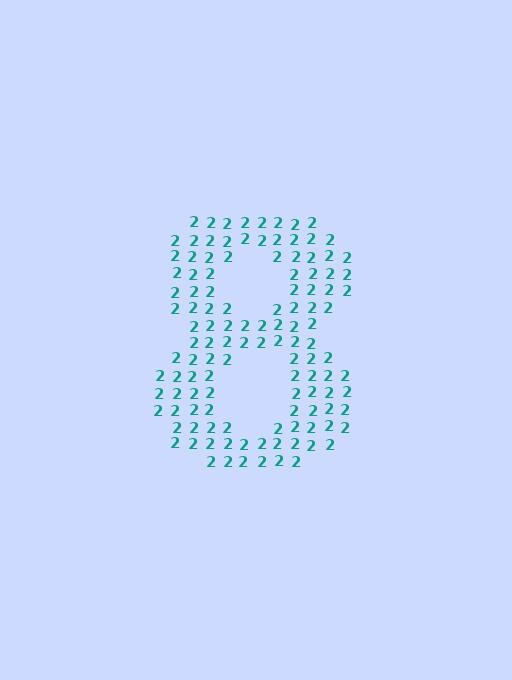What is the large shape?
The large shape is the digit 8.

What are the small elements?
The small elements are digit 2's.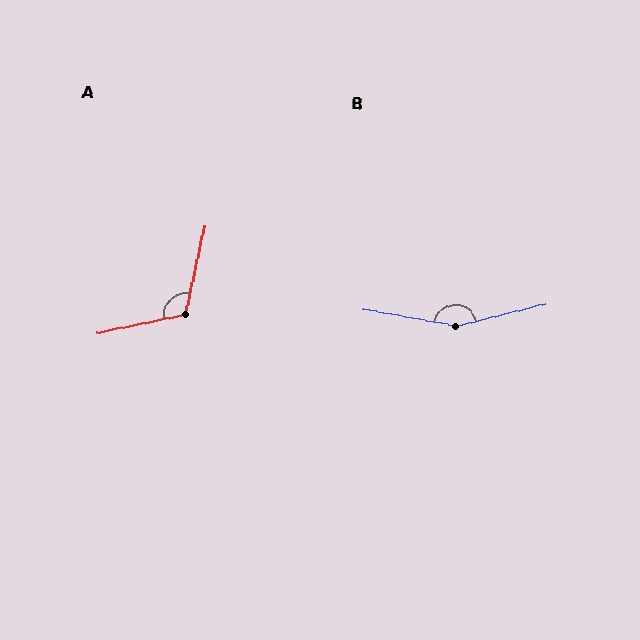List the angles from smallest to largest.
A (115°), B (156°).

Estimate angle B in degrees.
Approximately 156 degrees.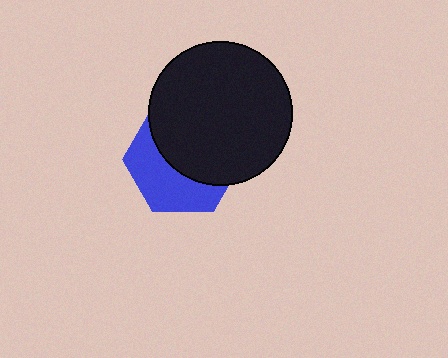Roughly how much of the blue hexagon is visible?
A small part of it is visible (roughly 44%).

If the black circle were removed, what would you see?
You would see the complete blue hexagon.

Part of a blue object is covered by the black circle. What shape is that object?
It is a hexagon.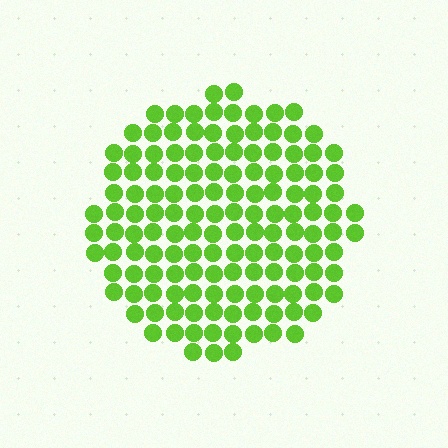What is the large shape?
The large shape is a circle.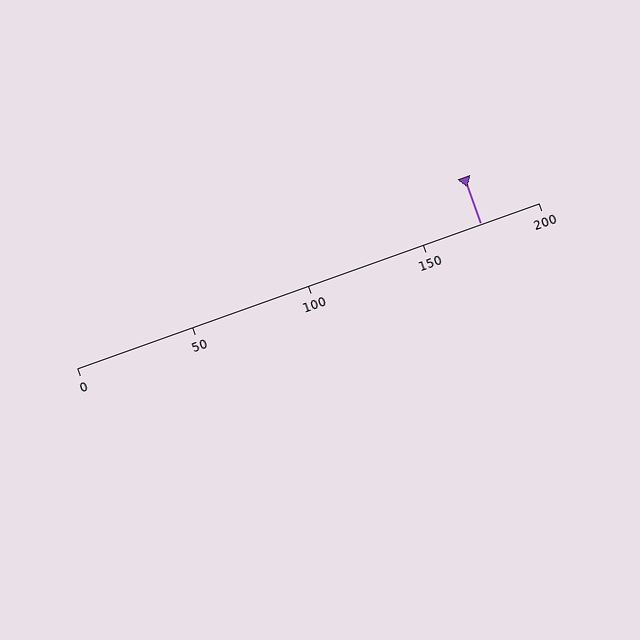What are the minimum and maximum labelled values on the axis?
The axis runs from 0 to 200.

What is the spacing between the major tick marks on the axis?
The major ticks are spaced 50 apart.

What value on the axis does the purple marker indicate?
The marker indicates approximately 175.